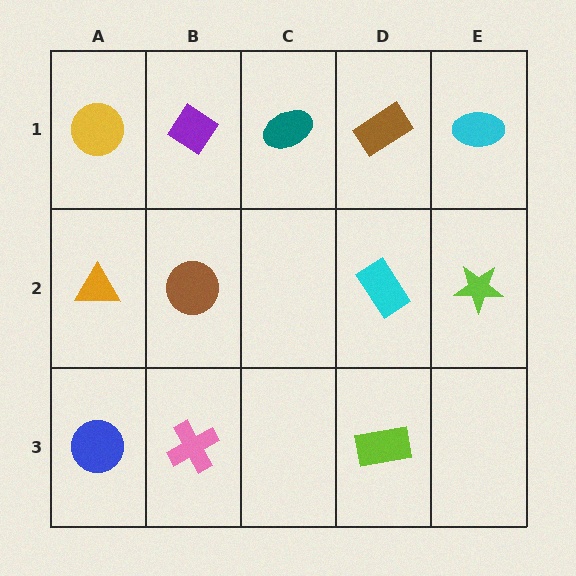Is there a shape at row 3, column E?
No, that cell is empty.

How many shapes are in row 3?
3 shapes.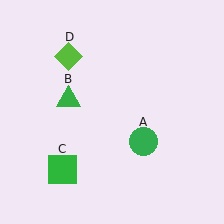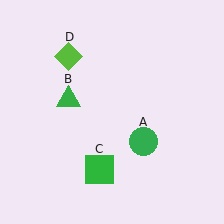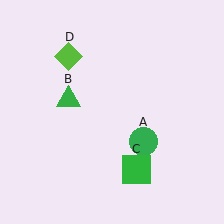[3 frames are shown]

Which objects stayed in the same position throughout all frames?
Green circle (object A) and green triangle (object B) and lime diamond (object D) remained stationary.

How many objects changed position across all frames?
1 object changed position: green square (object C).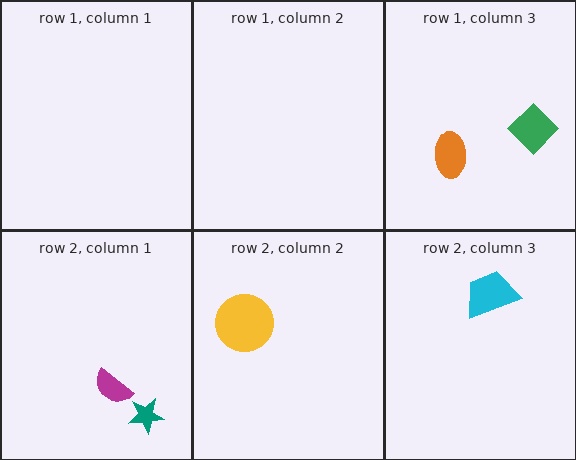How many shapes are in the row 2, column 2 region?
1.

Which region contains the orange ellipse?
The row 1, column 3 region.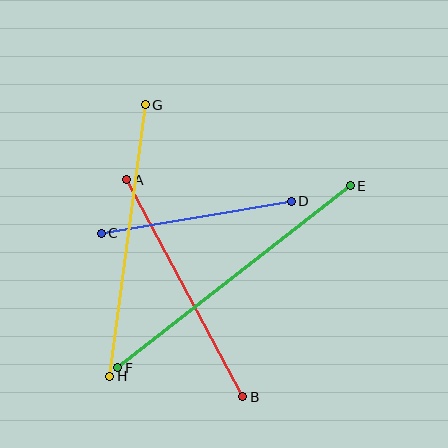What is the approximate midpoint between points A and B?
The midpoint is at approximately (185, 288) pixels.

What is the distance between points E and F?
The distance is approximately 295 pixels.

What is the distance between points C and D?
The distance is approximately 193 pixels.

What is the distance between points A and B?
The distance is approximately 246 pixels.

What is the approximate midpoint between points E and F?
The midpoint is at approximately (234, 277) pixels.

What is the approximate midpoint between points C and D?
The midpoint is at approximately (196, 217) pixels.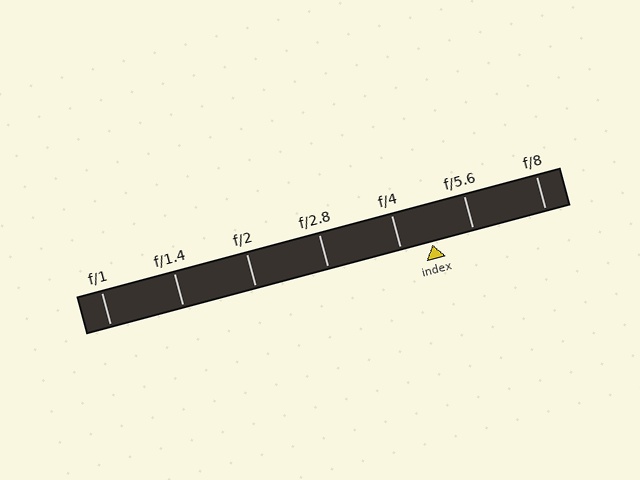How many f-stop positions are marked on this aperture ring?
There are 7 f-stop positions marked.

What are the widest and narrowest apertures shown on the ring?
The widest aperture shown is f/1 and the narrowest is f/8.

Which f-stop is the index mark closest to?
The index mark is closest to f/4.